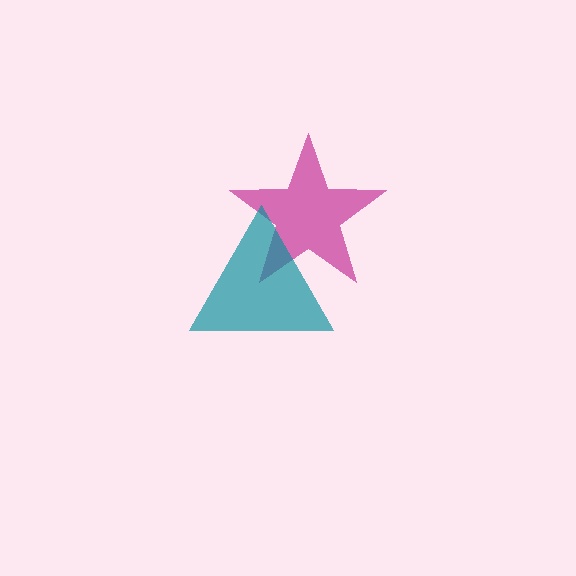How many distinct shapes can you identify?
There are 2 distinct shapes: a magenta star, a teal triangle.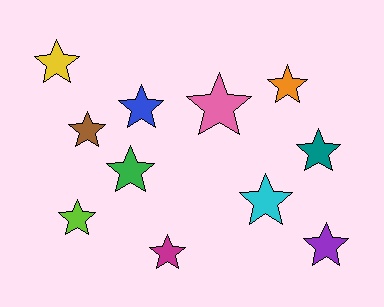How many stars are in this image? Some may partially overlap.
There are 11 stars.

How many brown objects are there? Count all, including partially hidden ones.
There is 1 brown object.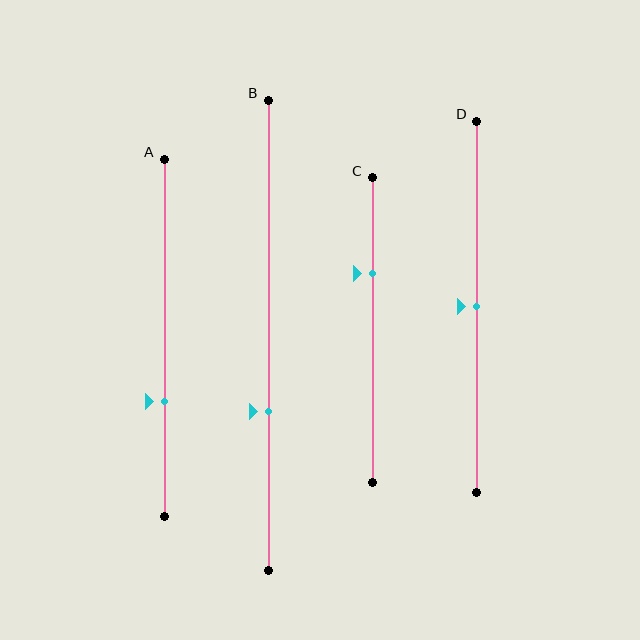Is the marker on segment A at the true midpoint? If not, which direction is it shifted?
No, the marker on segment A is shifted downward by about 18% of the segment length.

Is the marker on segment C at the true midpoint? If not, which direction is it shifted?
No, the marker on segment C is shifted upward by about 19% of the segment length.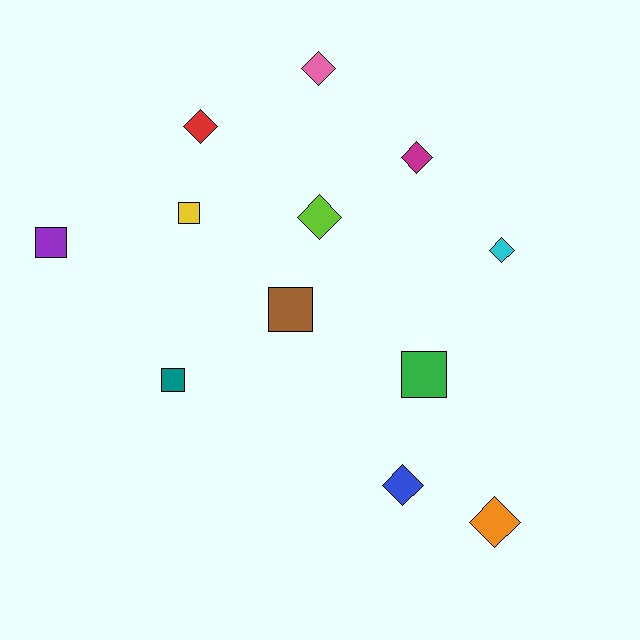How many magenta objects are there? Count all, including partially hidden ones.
There is 1 magenta object.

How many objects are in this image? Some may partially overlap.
There are 12 objects.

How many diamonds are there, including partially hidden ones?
There are 7 diamonds.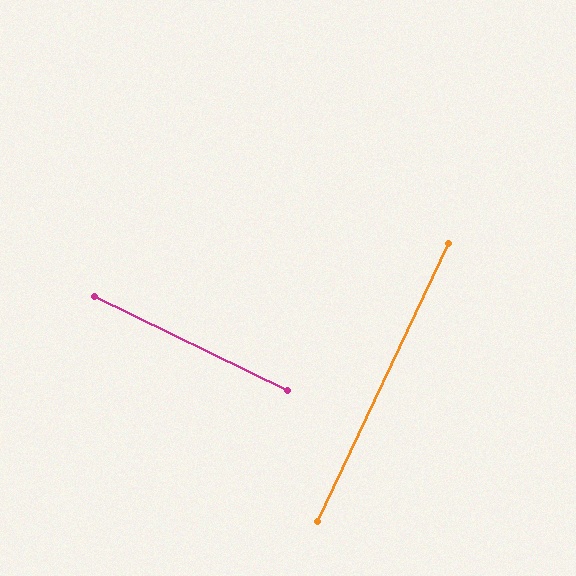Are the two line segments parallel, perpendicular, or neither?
Perpendicular — they meet at approximately 89°.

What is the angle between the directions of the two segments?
Approximately 89 degrees.